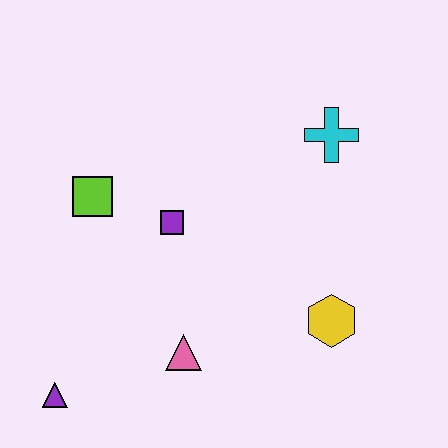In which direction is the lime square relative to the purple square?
The lime square is to the left of the purple square.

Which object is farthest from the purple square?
The purple triangle is farthest from the purple square.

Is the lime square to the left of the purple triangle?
No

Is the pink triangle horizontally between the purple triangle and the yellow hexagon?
Yes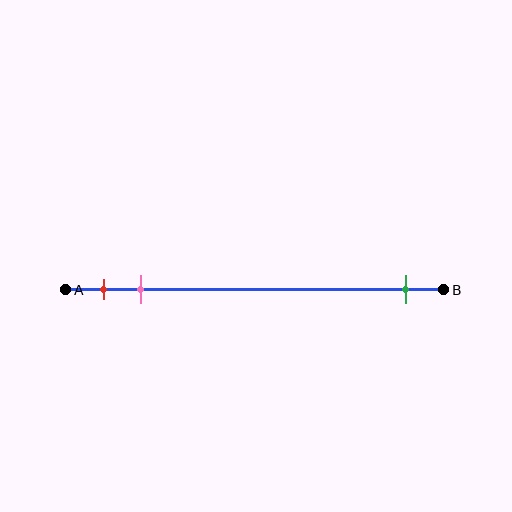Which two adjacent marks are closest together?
The red and pink marks are the closest adjacent pair.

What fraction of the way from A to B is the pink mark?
The pink mark is approximately 20% (0.2) of the way from A to B.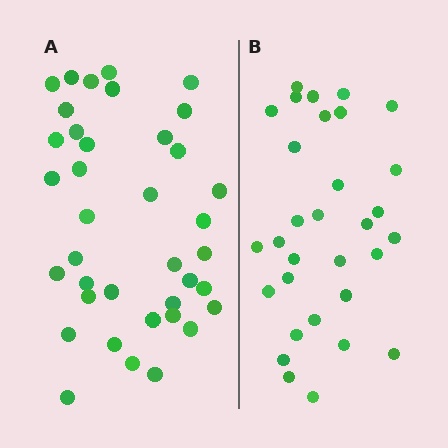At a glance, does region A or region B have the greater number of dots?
Region A (the left region) has more dots.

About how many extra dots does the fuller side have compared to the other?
Region A has roughly 8 or so more dots than region B.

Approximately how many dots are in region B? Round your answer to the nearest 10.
About 30 dots. (The exact count is 31, which rounds to 30.)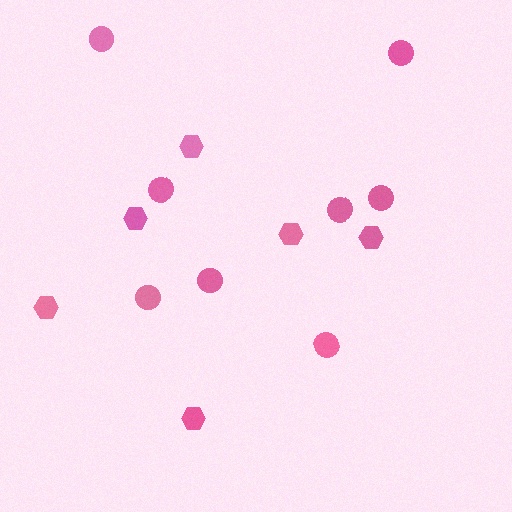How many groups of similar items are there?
There are 2 groups: one group of circles (8) and one group of hexagons (6).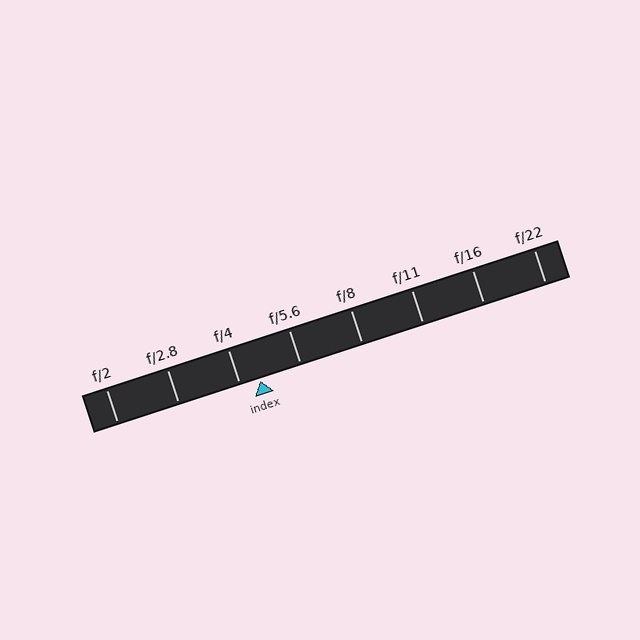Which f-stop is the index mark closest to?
The index mark is closest to f/4.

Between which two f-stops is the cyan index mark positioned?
The index mark is between f/4 and f/5.6.